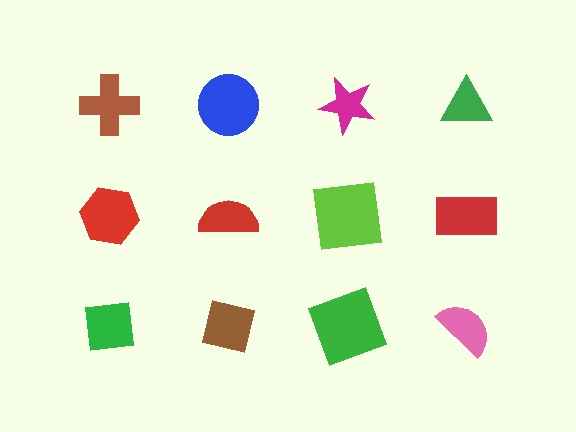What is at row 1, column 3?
A magenta star.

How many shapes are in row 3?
4 shapes.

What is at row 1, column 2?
A blue circle.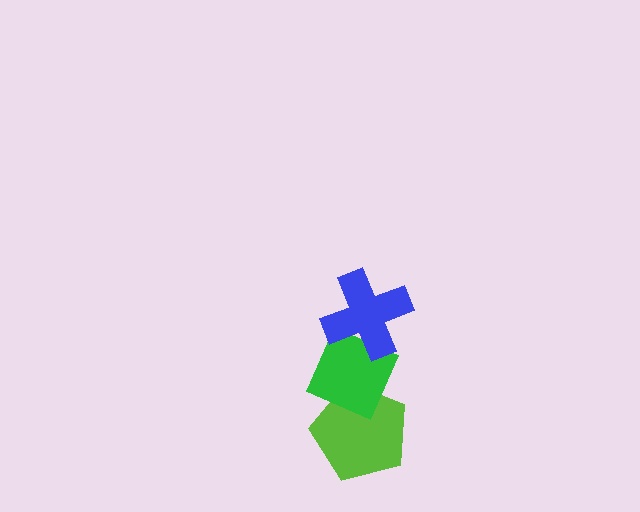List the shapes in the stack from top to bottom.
From top to bottom: the blue cross, the green diamond, the lime pentagon.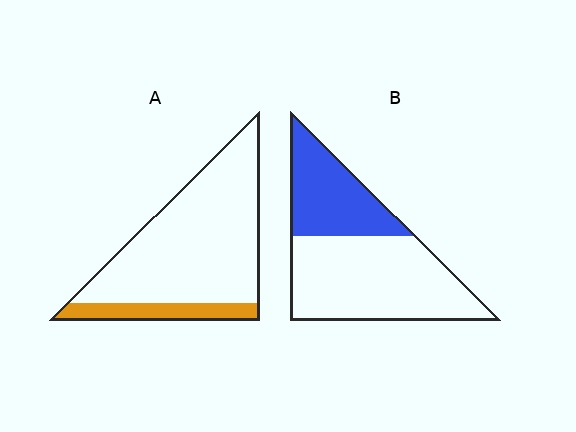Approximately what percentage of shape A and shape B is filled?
A is approximately 15% and B is approximately 35%.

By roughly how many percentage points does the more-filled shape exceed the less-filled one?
By roughly 20 percentage points (B over A).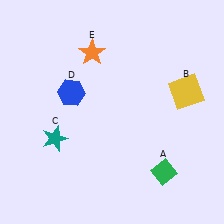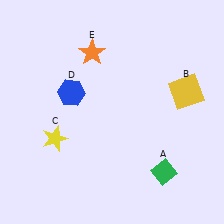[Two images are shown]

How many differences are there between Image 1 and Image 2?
There is 1 difference between the two images.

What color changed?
The star (C) changed from teal in Image 1 to yellow in Image 2.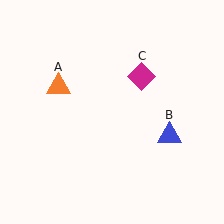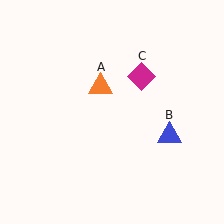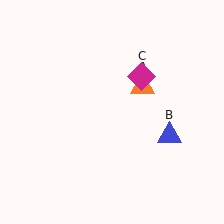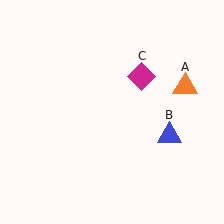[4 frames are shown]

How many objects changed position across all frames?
1 object changed position: orange triangle (object A).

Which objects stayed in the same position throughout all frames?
Blue triangle (object B) and magenta diamond (object C) remained stationary.